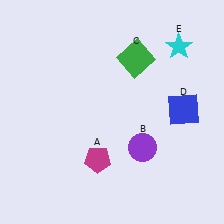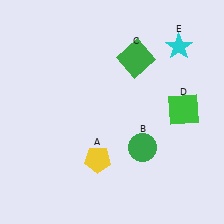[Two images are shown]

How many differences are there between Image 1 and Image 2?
There are 3 differences between the two images.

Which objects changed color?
A changed from magenta to yellow. B changed from purple to green. D changed from blue to green.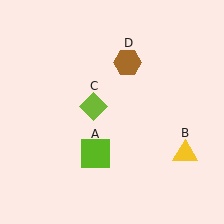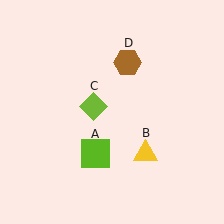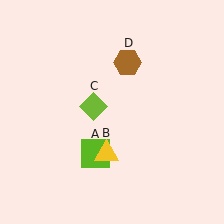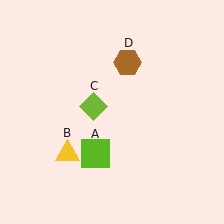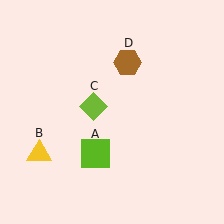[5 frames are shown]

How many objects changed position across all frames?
1 object changed position: yellow triangle (object B).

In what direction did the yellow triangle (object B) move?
The yellow triangle (object B) moved left.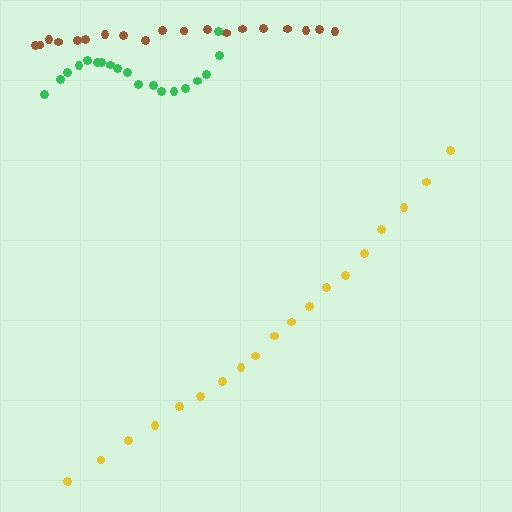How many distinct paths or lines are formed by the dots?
There are 3 distinct paths.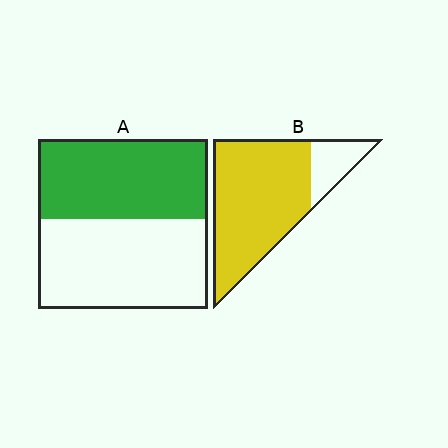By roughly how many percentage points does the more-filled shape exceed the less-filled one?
By roughly 35 percentage points (B over A).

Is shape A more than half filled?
Roughly half.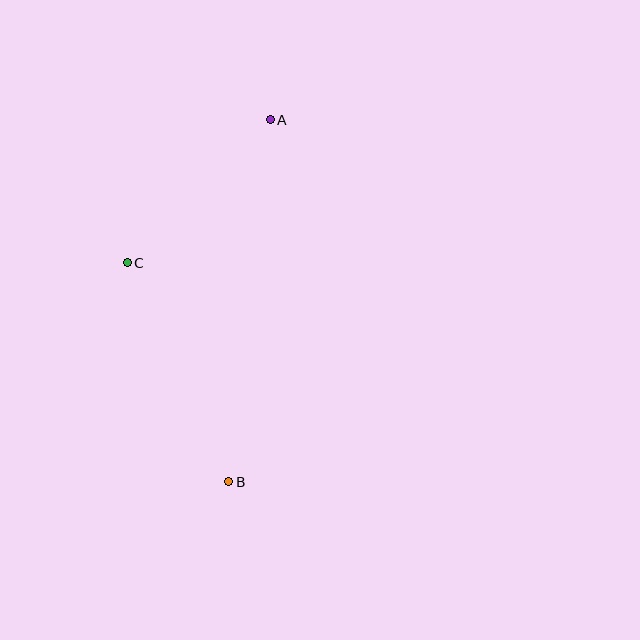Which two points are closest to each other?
Points A and C are closest to each other.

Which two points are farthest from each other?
Points A and B are farthest from each other.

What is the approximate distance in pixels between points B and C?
The distance between B and C is approximately 242 pixels.